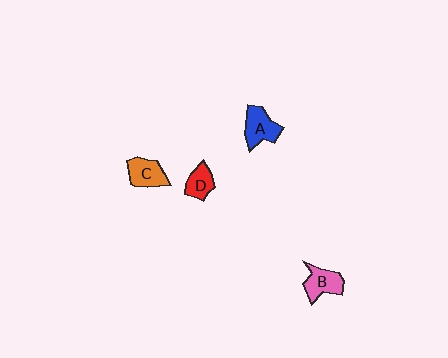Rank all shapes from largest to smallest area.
From largest to smallest: A (blue), B (pink), C (orange), D (red).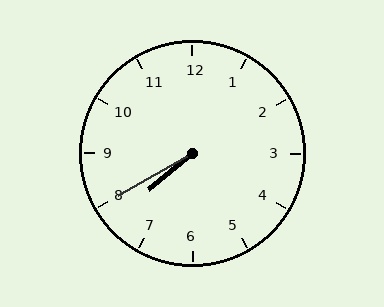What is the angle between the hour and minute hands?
Approximately 10 degrees.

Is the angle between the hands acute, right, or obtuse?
It is acute.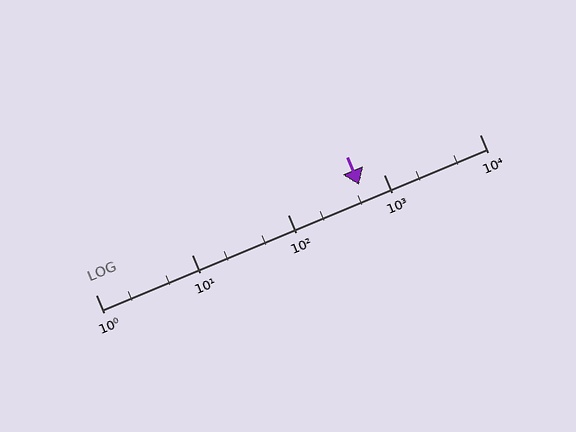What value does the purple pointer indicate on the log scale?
The pointer indicates approximately 560.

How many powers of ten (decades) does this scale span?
The scale spans 4 decades, from 1 to 10000.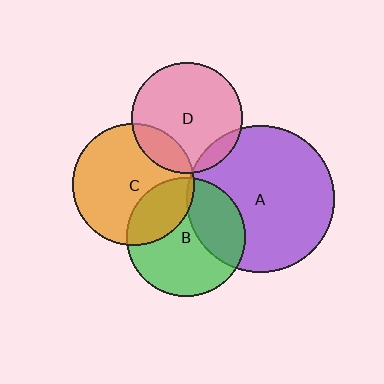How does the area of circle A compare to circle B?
Approximately 1.5 times.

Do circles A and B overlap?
Yes.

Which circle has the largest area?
Circle A (purple).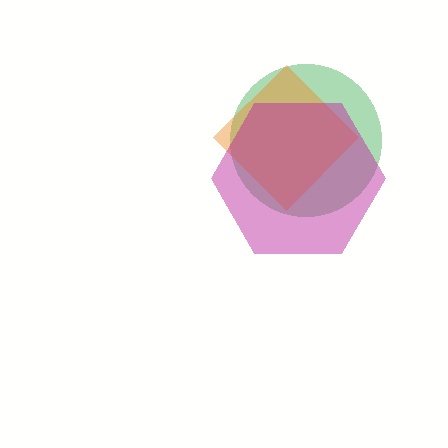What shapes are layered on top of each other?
The layered shapes are: a green circle, an orange diamond, a magenta hexagon.